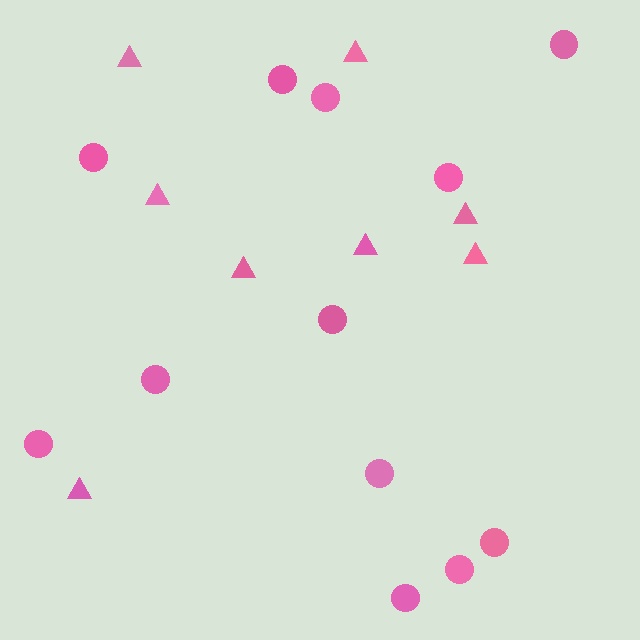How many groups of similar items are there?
There are 2 groups: one group of triangles (8) and one group of circles (12).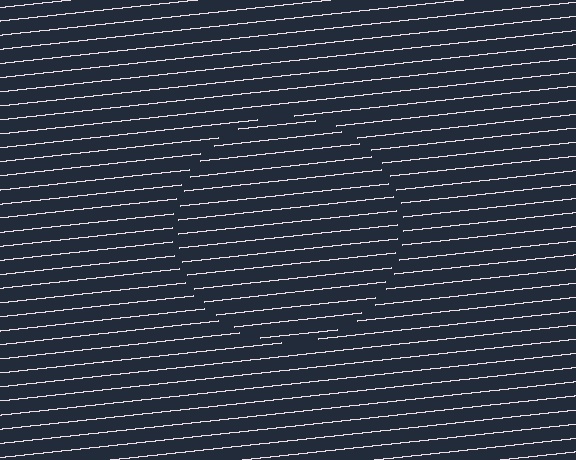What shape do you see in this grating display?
An illusory circle. The interior of the shape contains the same grating, shifted by half a period — the contour is defined by the phase discontinuity where line-ends from the inner and outer gratings abut.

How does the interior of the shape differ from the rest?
The interior of the shape contains the same grating, shifted by half a period — the contour is defined by the phase discontinuity where line-ends from the inner and outer gratings abut.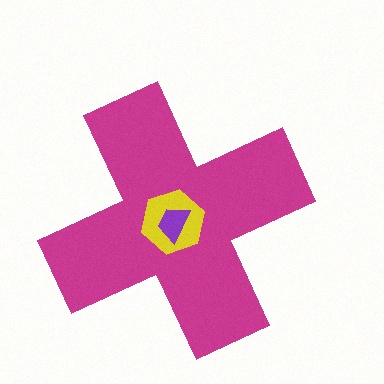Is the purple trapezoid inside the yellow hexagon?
Yes.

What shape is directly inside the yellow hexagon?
The purple trapezoid.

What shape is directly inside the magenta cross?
The yellow hexagon.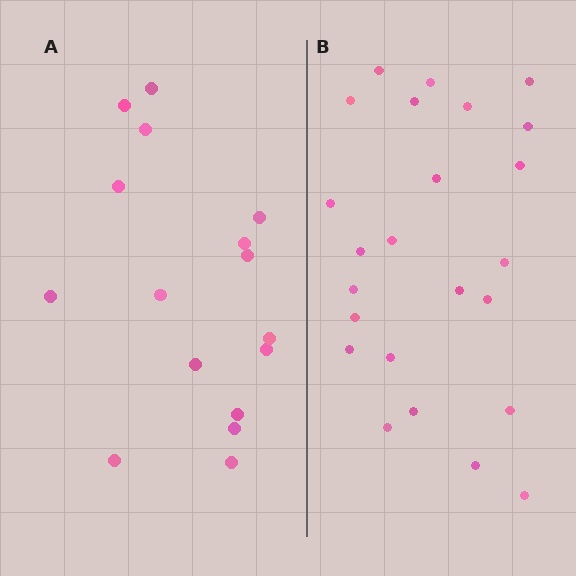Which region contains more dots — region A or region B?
Region B (the right region) has more dots.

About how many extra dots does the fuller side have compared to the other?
Region B has roughly 8 or so more dots than region A.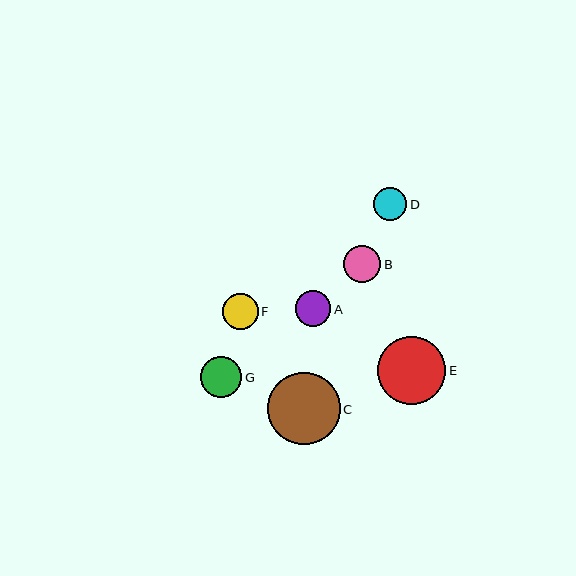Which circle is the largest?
Circle C is the largest with a size of approximately 72 pixels.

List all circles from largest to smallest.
From largest to smallest: C, E, G, B, F, A, D.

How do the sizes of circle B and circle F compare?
Circle B and circle F are approximately the same size.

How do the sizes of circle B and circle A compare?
Circle B and circle A are approximately the same size.